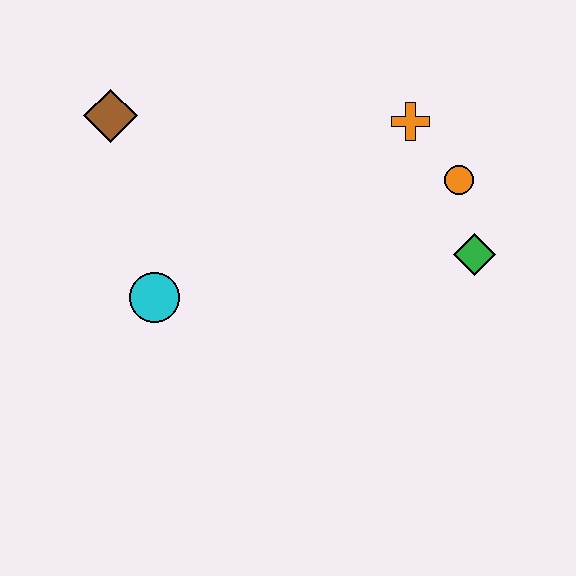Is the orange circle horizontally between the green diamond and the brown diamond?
Yes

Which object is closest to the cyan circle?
The brown diamond is closest to the cyan circle.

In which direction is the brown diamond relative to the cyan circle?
The brown diamond is above the cyan circle.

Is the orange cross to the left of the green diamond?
Yes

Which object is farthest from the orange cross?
The cyan circle is farthest from the orange cross.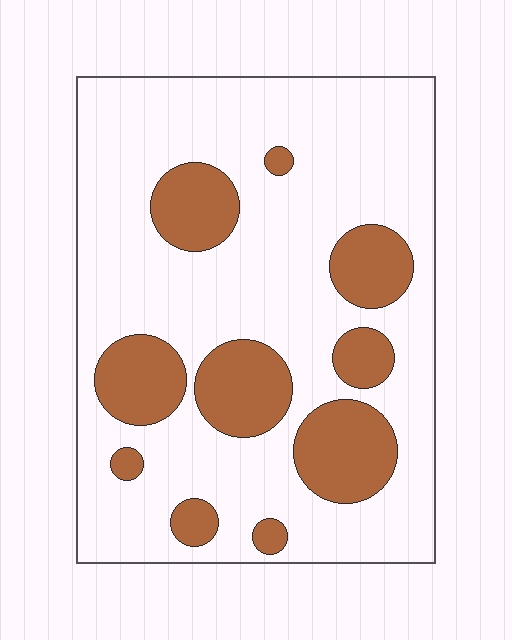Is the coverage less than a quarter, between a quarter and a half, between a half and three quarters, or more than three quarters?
Less than a quarter.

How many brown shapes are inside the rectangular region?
10.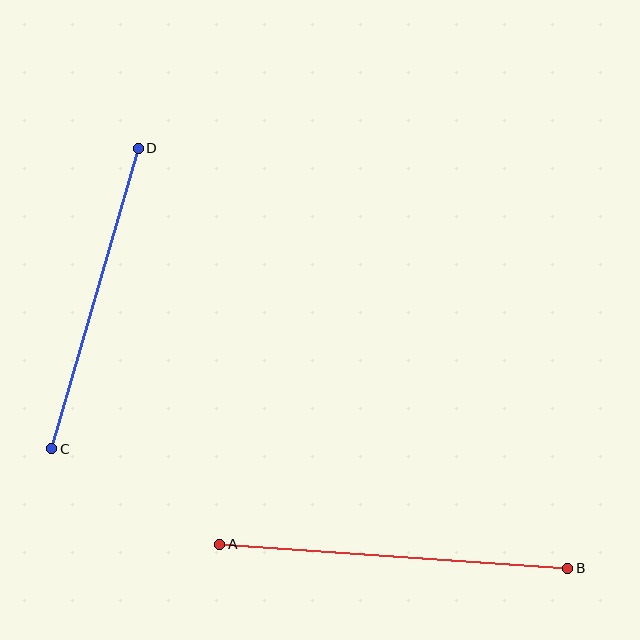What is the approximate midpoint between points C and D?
The midpoint is at approximately (95, 298) pixels.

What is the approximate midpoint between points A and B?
The midpoint is at approximately (394, 556) pixels.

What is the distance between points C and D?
The distance is approximately 313 pixels.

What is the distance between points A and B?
The distance is approximately 348 pixels.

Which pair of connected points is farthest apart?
Points A and B are farthest apart.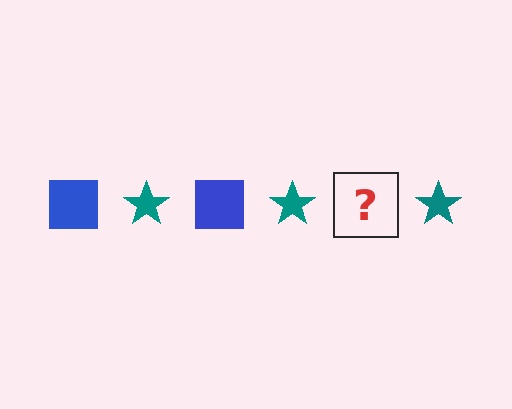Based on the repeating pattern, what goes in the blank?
The blank should be a blue square.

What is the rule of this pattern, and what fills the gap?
The rule is that the pattern alternates between blue square and teal star. The gap should be filled with a blue square.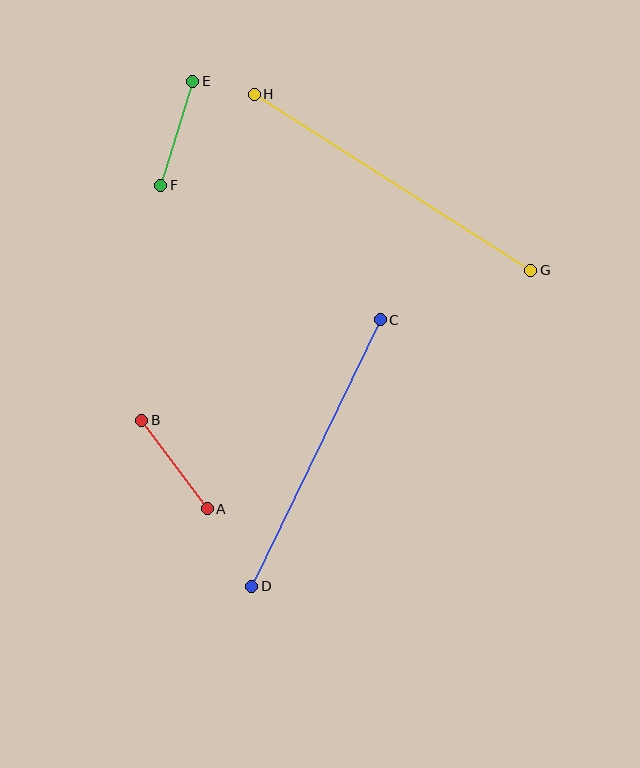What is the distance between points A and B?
The distance is approximately 110 pixels.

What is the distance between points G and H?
The distance is approximately 328 pixels.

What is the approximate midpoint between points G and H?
The midpoint is at approximately (392, 182) pixels.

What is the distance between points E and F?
The distance is approximately 109 pixels.